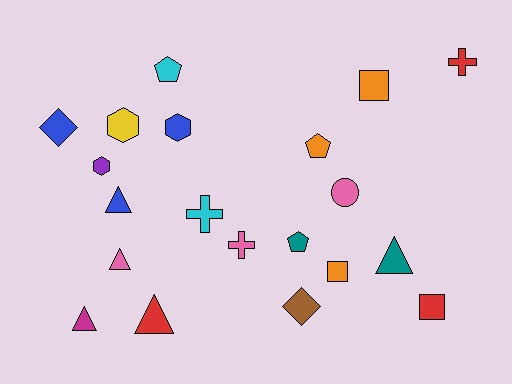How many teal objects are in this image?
There are 2 teal objects.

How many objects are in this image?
There are 20 objects.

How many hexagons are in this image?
There are 3 hexagons.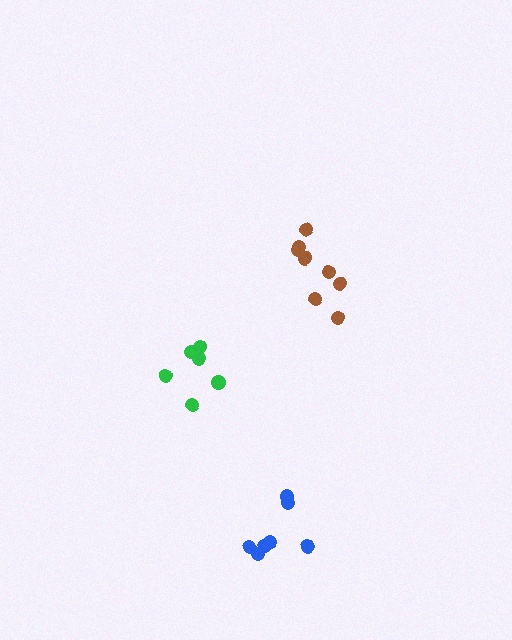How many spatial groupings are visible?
There are 3 spatial groupings.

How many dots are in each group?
Group 1: 7 dots, Group 2: 6 dots, Group 3: 8 dots (21 total).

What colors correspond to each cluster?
The clusters are colored: blue, green, brown.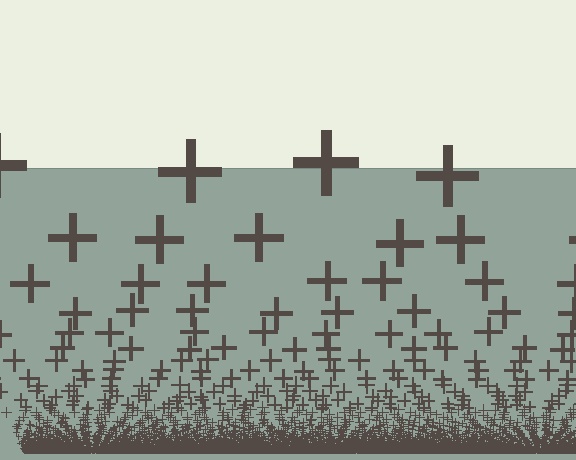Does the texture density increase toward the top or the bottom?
Density increases toward the bottom.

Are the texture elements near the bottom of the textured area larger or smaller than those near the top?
Smaller. The gradient is inverted — elements near the bottom are smaller and denser.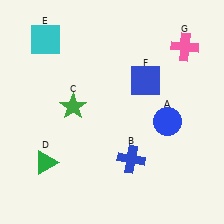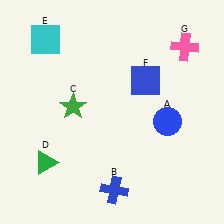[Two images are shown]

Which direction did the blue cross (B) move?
The blue cross (B) moved down.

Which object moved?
The blue cross (B) moved down.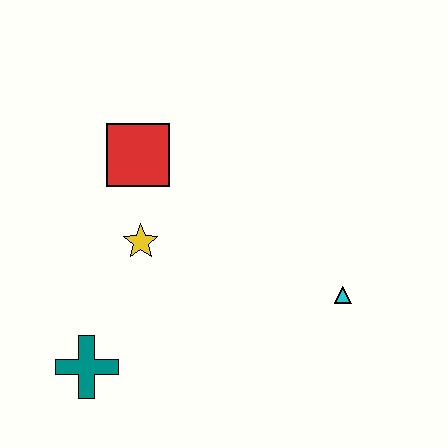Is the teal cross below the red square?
Yes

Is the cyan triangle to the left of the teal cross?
No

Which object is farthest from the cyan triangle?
The teal cross is farthest from the cyan triangle.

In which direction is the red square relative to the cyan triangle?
The red square is to the left of the cyan triangle.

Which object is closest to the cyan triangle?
The yellow star is closest to the cyan triangle.